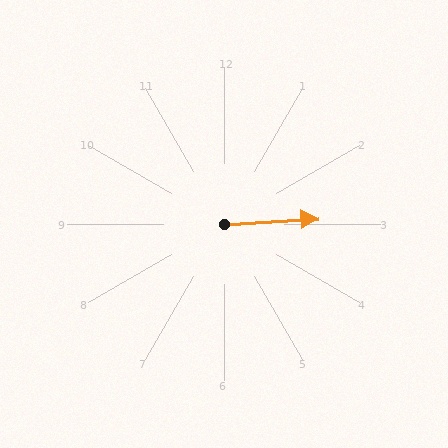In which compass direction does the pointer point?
East.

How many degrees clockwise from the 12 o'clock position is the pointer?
Approximately 87 degrees.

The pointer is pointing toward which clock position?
Roughly 3 o'clock.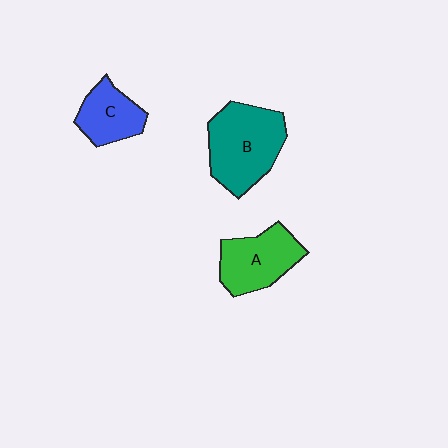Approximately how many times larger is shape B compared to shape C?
Approximately 1.8 times.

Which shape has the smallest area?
Shape C (blue).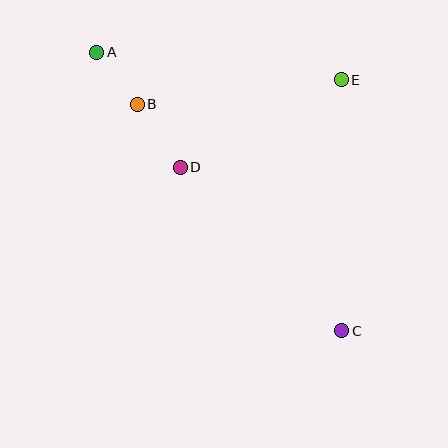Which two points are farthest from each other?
Points A and C are farthest from each other.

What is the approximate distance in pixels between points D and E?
The distance between D and E is approximately 183 pixels.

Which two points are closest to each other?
Points A and B are closest to each other.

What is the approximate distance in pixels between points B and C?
The distance between B and C is approximately 305 pixels.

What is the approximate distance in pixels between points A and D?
The distance between A and D is approximately 142 pixels.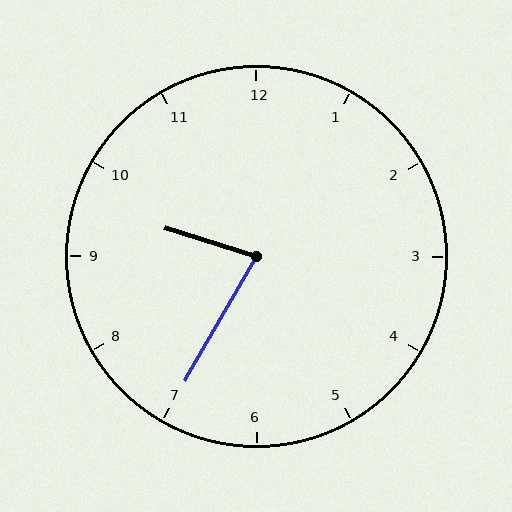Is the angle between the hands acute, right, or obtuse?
It is acute.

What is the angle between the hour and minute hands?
Approximately 78 degrees.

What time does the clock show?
9:35.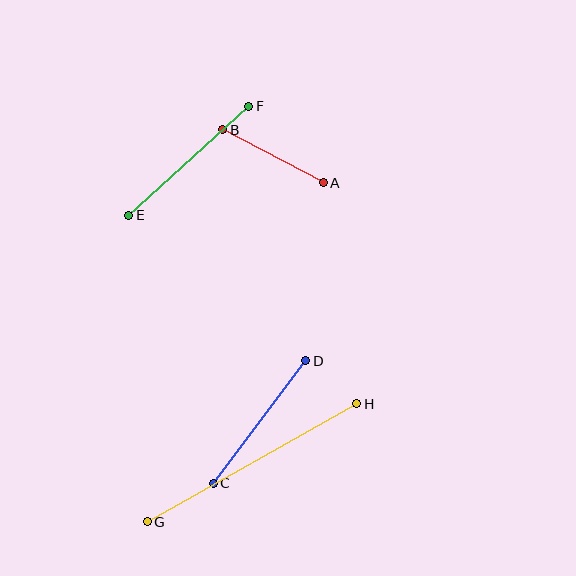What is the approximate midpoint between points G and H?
The midpoint is at approximately (252, 463) pixels.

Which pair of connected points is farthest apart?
Points G and H are farthest apart.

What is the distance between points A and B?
The distance is approximately 113 pixels.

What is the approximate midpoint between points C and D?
The midpoint is at approximately (259, 422) pixels.